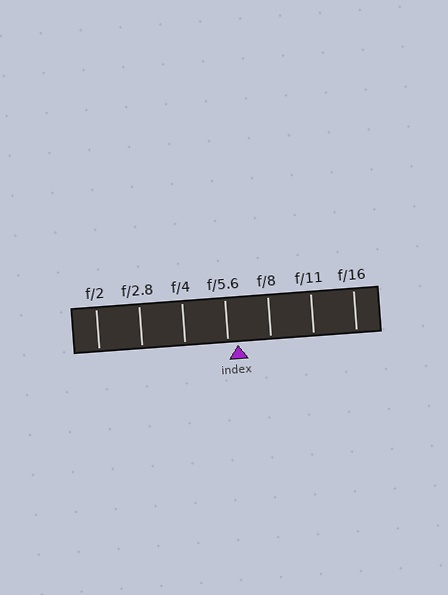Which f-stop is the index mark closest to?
The index mark is closest to f/5.6.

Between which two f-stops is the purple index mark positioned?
The index mark is between f/5.6 and f/8.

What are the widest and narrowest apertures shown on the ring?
The widest aperture shown is f/2 and the narrowest is f/16.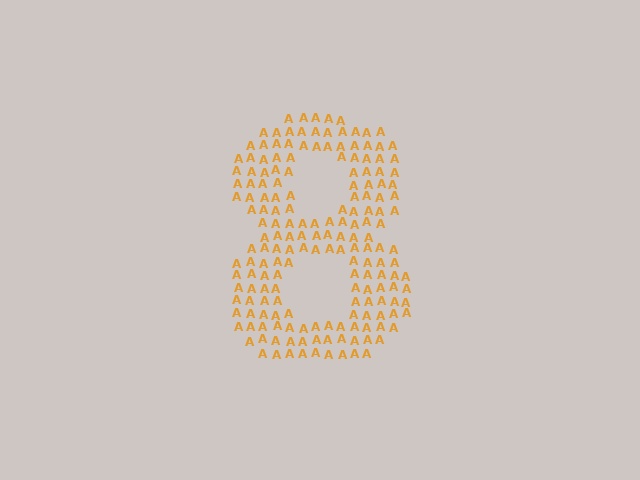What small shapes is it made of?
It is made of small letter A's.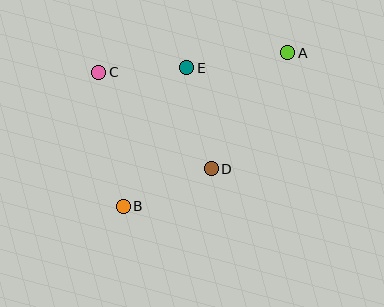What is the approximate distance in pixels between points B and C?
The distance between B and C is approximately 136 pixels.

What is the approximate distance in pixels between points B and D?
The distance between B and D is approximately 96 pixels.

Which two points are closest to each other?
Points C and E are closest to each other.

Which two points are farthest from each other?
Points A and B are farthest from each other.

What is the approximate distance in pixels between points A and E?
The distance between A and E is approximately 102 pixels.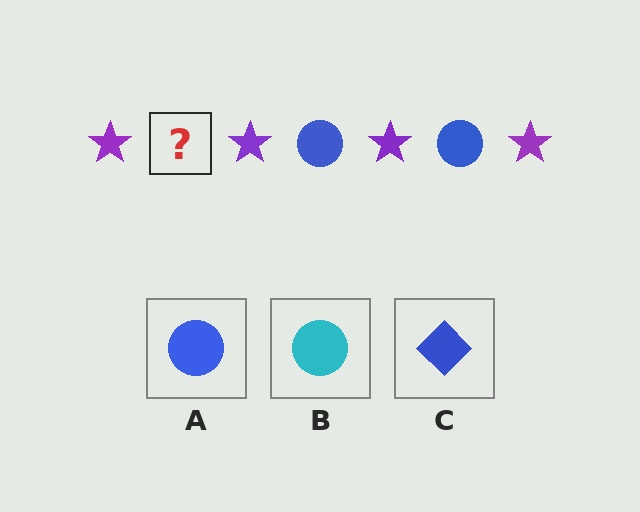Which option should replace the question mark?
Option A.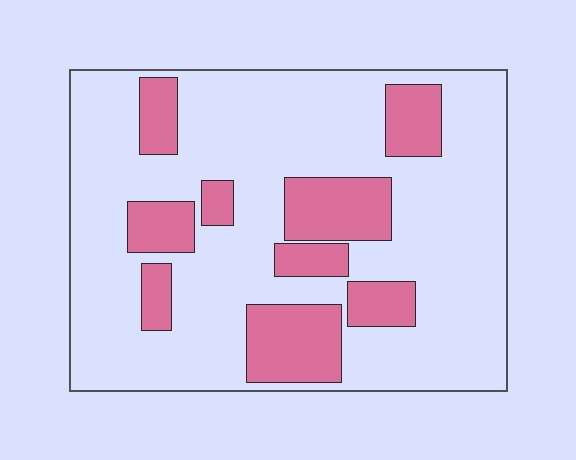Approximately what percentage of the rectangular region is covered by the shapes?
Approximately 25%.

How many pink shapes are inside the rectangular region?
9.